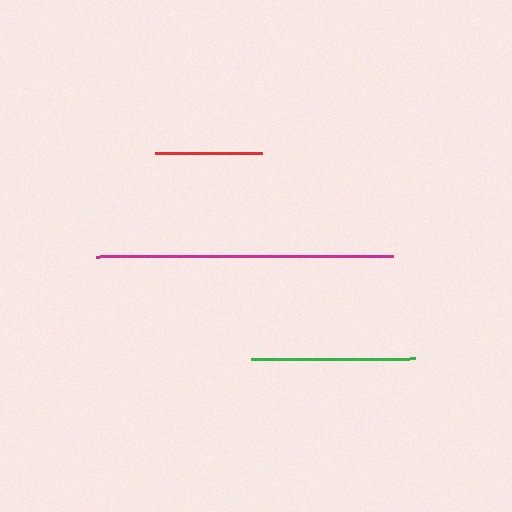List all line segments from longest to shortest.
From longest to shortest: magenta, green, red.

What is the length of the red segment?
The red segment is approximately 107 pixels long.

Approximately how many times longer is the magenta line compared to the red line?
The magenta line is approximately 2.8 times the length of the red line.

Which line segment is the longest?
The magenta line is the longest at approximately 297 pixels.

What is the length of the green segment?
The green segment is approximately 164 pixels long.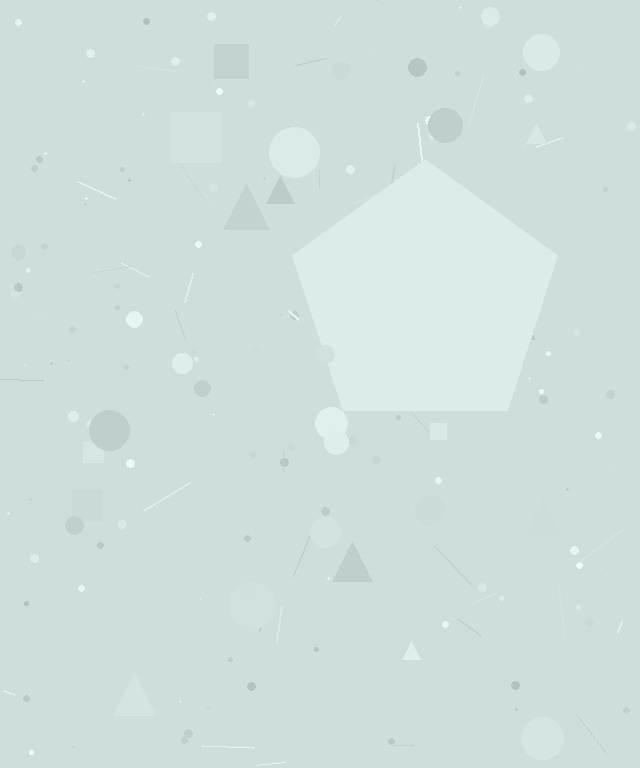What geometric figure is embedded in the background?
A pentagon is embedded in the background.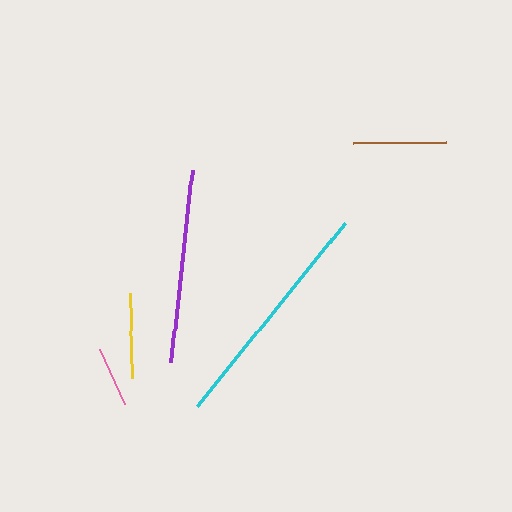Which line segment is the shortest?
The pink line is the shortest at approximately 61 pixels.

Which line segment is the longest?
The cyan line is the longest at approximately 236 pixels.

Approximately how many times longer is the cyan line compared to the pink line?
The cyan line is approximately 3.9 times the length of the pink line.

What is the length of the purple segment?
The purple segment is approximately 194 pixels long.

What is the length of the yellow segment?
The yellow segment is approximately 86 pixels long.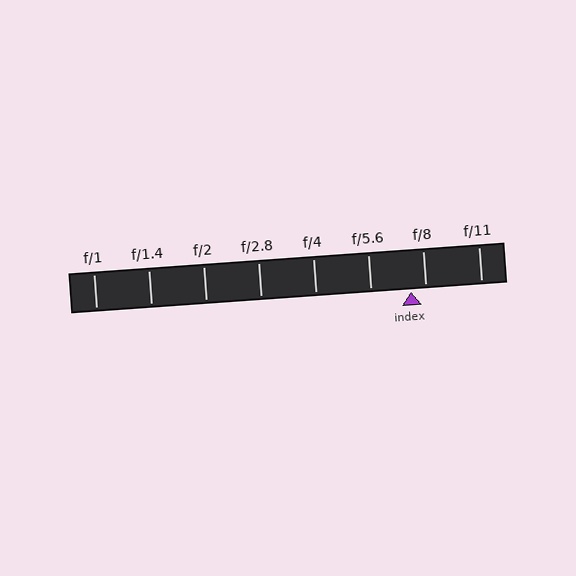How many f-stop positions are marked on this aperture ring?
There are 8 f-stop positions marked.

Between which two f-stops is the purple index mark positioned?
The index mark is between f/5.6 and f/8.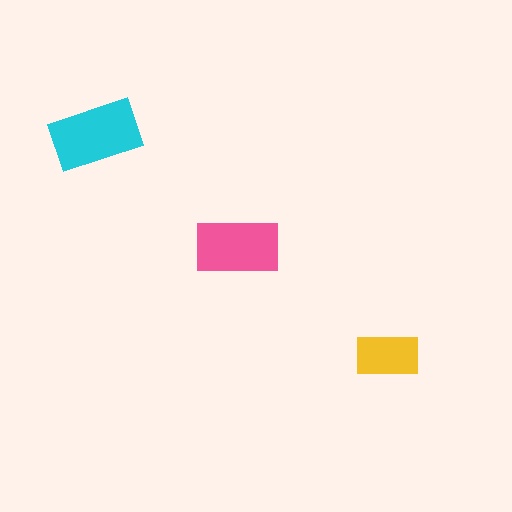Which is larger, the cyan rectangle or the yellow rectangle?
The cyan one.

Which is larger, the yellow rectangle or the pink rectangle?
The pink one.